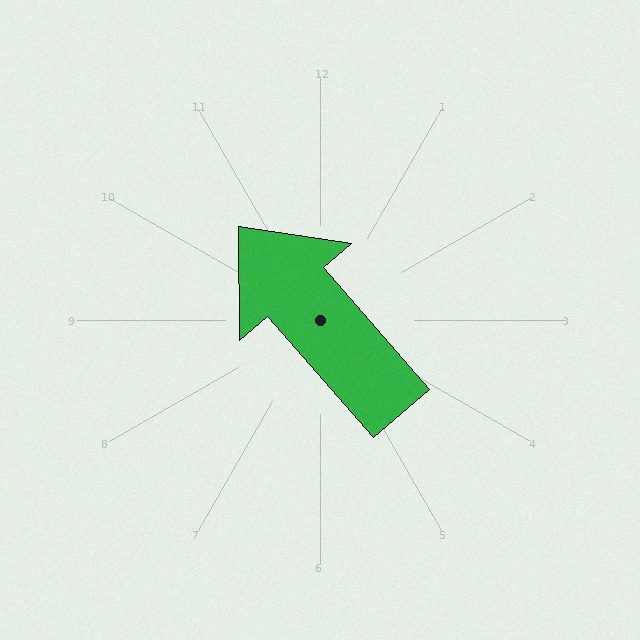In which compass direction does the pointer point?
Northwest.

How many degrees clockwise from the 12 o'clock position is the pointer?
Approximately 319 degrees.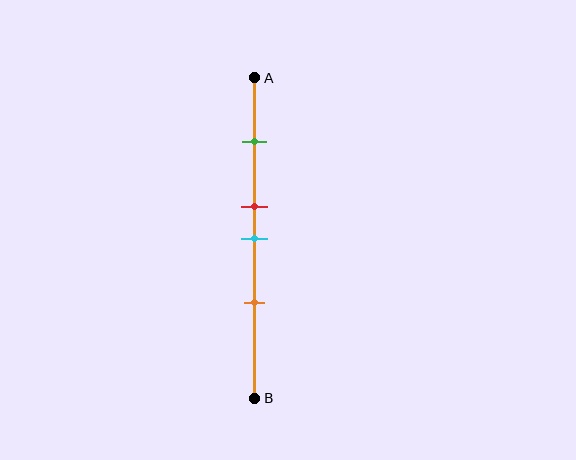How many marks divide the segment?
There are 4 marks dividing the segment.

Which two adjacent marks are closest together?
The red and cyan marks are the closest adjacent pair.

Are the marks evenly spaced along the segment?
No, the marks are not evenly spaced.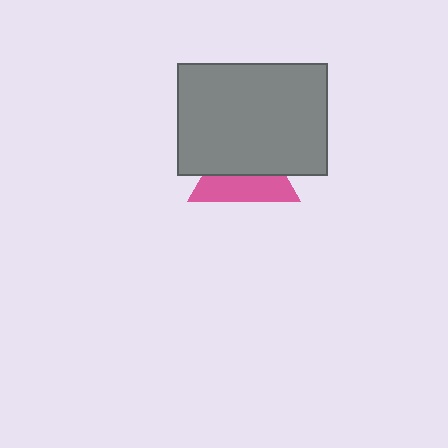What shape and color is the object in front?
The object in front is a gray rectangle.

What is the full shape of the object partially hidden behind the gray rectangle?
The partially hidden object is a pink triangle.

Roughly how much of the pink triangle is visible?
About half of it is visible (roughly 46%).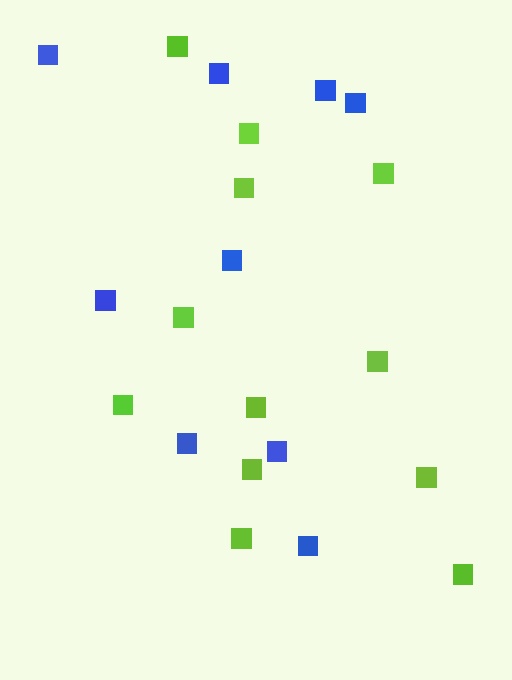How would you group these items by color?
There are 2 groups: one group of lime squares (12) and one group of blue squares (9).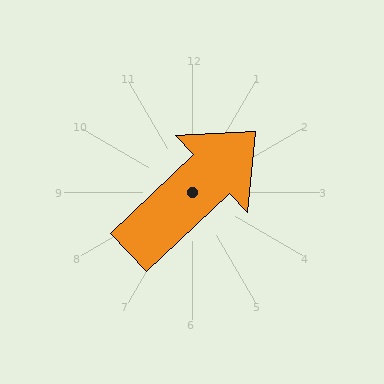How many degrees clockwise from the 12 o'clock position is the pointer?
Approximately 47 degrees.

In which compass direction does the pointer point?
Northeast.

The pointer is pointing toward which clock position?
Roughly 2 o'clock.